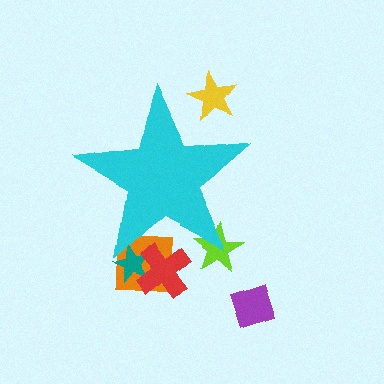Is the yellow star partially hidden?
Yes, the yellow star is partially hidden behind the cyan star.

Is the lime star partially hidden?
Yes, the lime star is partially hidden behind the cyan star.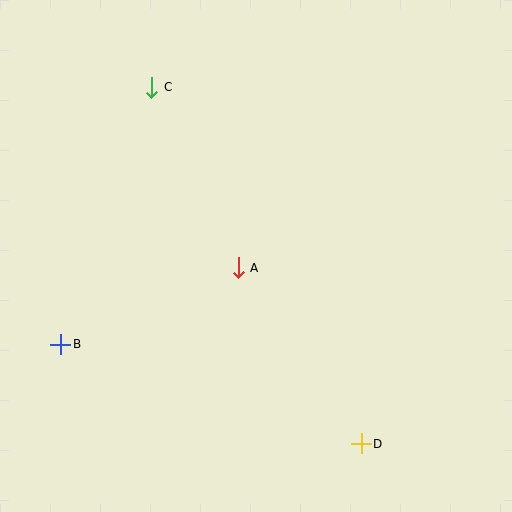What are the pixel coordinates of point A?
Point A is at (238, 268).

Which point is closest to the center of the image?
Point A at (238, 268) is closest to the center.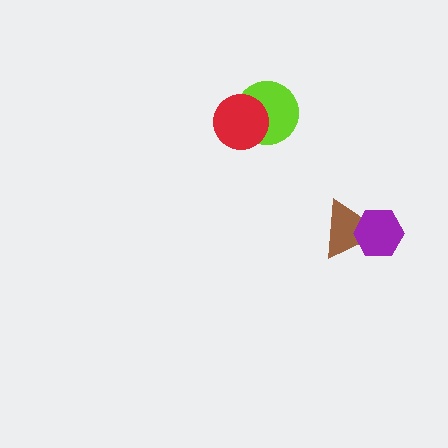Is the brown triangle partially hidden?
Yes, it is partially covered by another shape.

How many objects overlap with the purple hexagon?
1 object overlaps with the purple hexagon.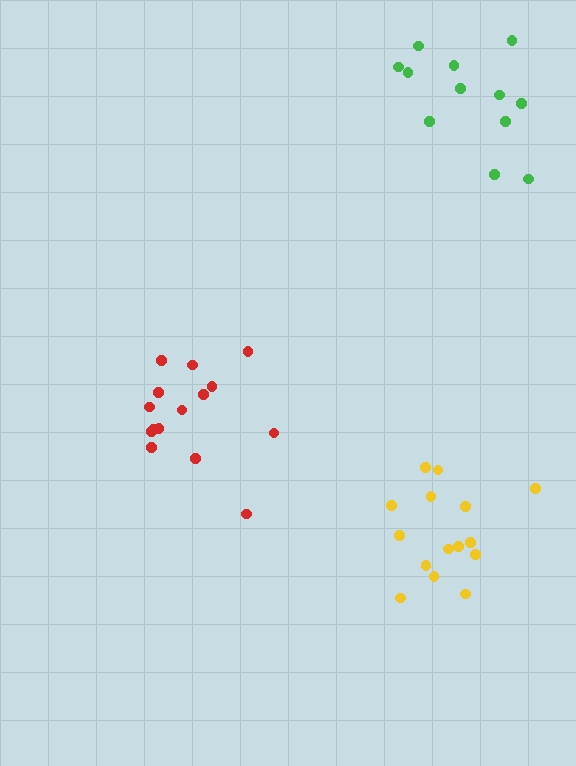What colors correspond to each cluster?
The clusters are colored: green, red, yellow.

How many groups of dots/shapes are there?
There are 3 groups.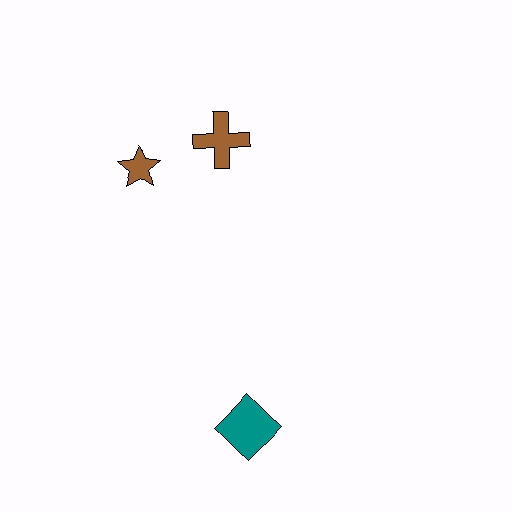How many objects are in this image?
There are 3 objects.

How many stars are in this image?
There is 1 star.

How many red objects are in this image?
There are no red objects.